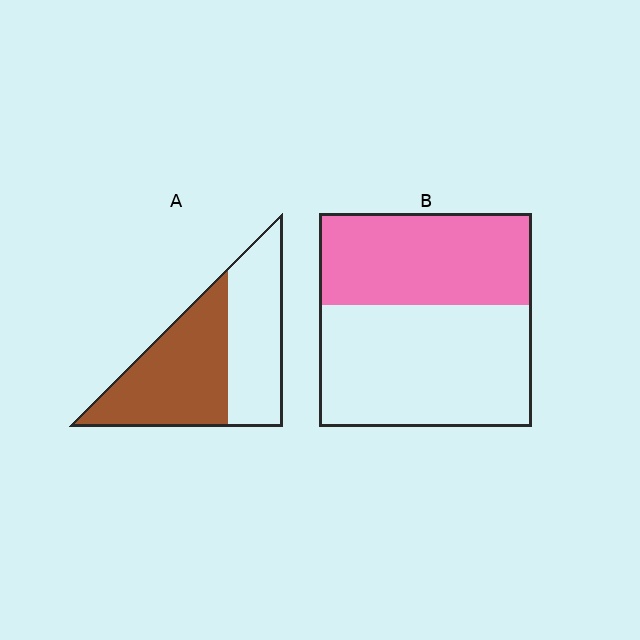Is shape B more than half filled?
No.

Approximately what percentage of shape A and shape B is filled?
A is approximately 55% and B is approximately 45%.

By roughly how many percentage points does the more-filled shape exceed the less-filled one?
By roughly 10 percentage points (A over B).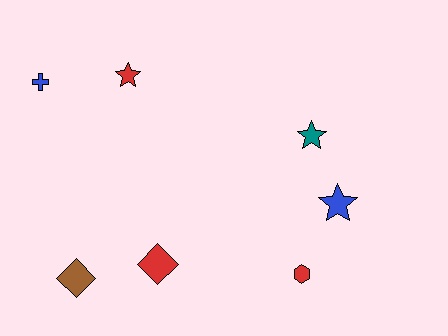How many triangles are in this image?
There are no triangles.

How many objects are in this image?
There are 7 objects.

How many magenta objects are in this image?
There are no magenta objects.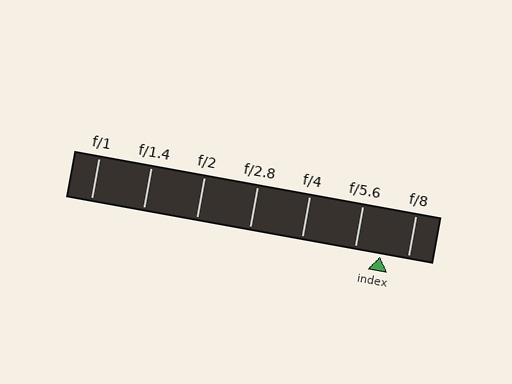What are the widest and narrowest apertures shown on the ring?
The widest aperture shown is f/1 and the narrowest is f/8.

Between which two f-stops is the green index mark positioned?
The index mark is between f/5.6 and f/8.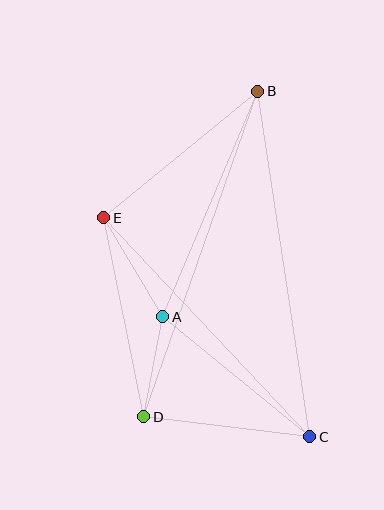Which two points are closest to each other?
Points A and D are closest to each other.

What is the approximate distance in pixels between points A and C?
The distance between A and C is approximately 190 pixels.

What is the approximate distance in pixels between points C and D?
The distance between C and D is approximately 167 pixels.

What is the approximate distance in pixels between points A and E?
The distance between A and E is approximately 115 pixels.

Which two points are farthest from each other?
Points B and C are farthest from each other.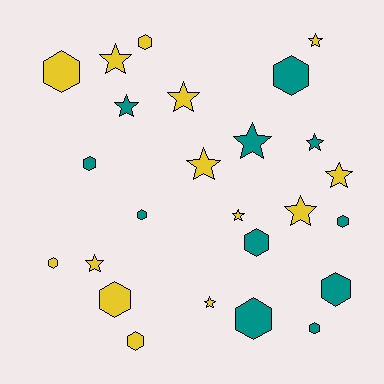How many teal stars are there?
There are 3 teal stars.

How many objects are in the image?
There are 25 objects.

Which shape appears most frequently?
Hexagon, with 13 objects.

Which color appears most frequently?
Yellow, with 14 objects.